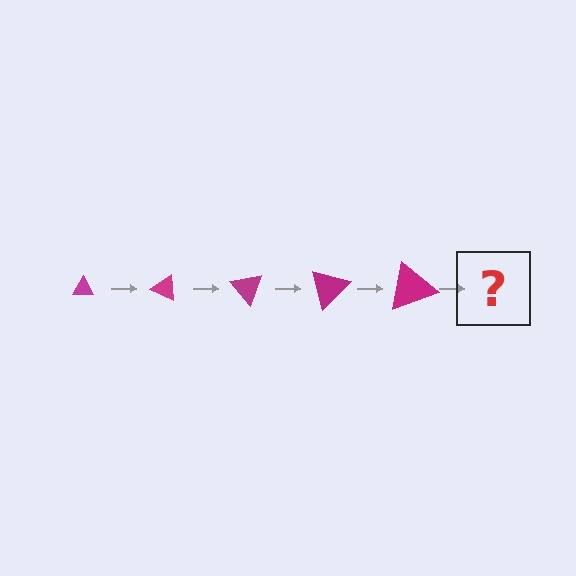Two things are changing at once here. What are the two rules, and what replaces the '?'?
The two rules are that the triangle grows larger each step and it rotates 25 degrees each step. The '?' should be a triangle, larger than the previous one and rotated 125 degrees from the start.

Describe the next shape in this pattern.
It should be a triangle, larger than the previous one and rotated 125 degrees from the start.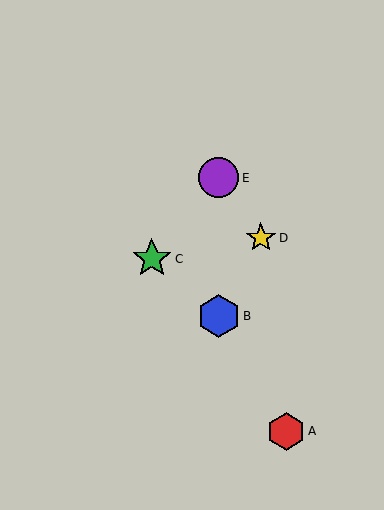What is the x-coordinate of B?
Object B is at x≈219.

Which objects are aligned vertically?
Objects B, E are aligned vertically.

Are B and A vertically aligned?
No, B is at x≈219 and A is at x≈286.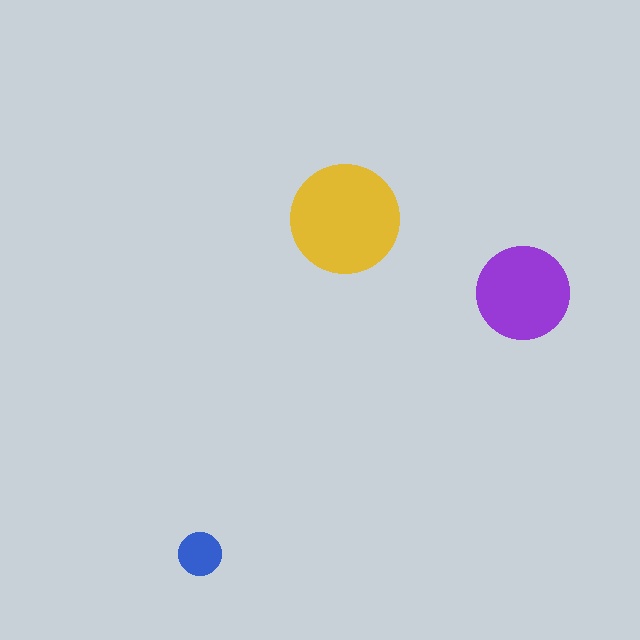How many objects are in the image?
There are 3 objects in the image.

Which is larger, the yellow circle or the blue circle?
The yellow one.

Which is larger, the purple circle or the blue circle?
The purple one.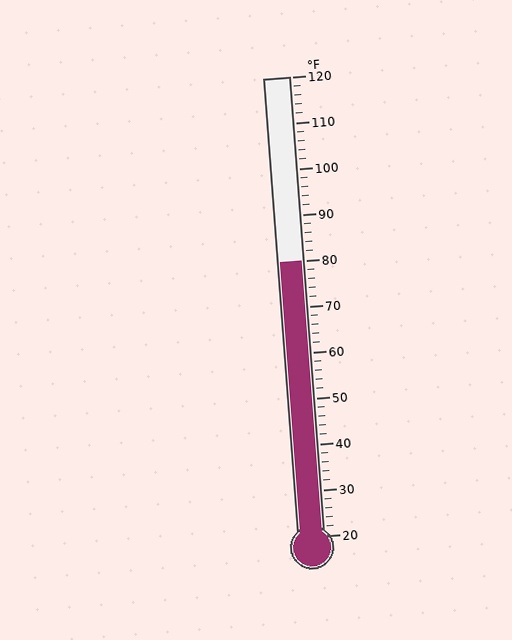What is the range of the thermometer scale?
The thermometer scale ranges from 20°F to 120°F.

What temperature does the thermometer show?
The thermometer shows approximately 80°F.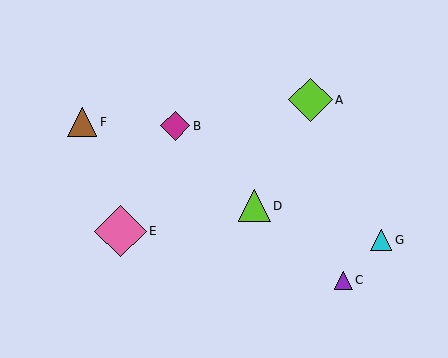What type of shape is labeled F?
Shape F is a brown triangle.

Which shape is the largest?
The pink diamond (labeled E) is the largest.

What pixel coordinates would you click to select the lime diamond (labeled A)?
Click at (311, 100) to select the lime diamond A.